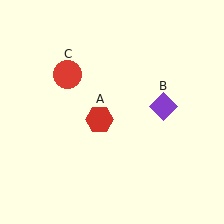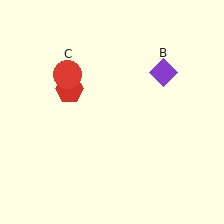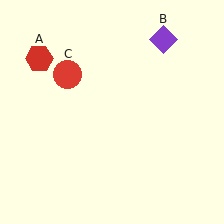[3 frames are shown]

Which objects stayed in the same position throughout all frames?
Red circle (object C) remained stationary.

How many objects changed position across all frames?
2 objects changed position: red hexagon (object A), purple diamond (object B).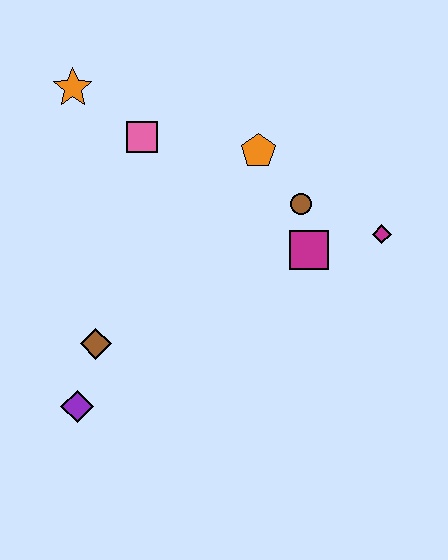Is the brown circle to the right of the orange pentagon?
Yes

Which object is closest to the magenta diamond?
The magenta square is closest to the magenta diamond.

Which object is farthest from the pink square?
The purple diamond is farthest from the pink square.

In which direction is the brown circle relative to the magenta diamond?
The brown circle is to the left of the magenta diamond.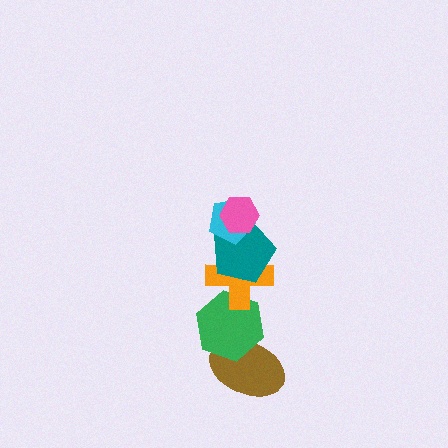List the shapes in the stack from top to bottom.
From top to bottom: the pink hexagon, the cyan pentagon, the teal pentagon, the orange cross, the green hexagon, the brown ellipse.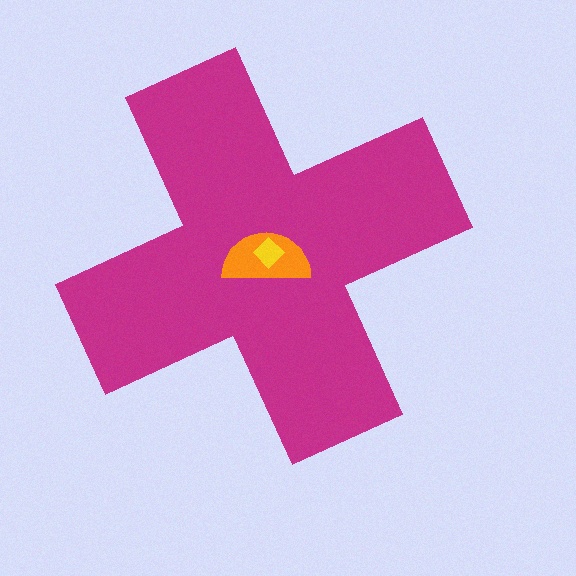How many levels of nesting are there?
3.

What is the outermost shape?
The magenta cross.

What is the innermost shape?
The yellow diamond.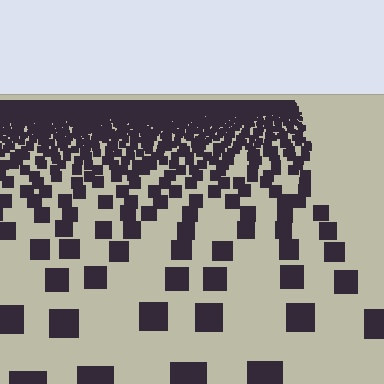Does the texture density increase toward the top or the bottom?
Density increases toward the top.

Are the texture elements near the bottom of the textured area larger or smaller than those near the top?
Larger. Near the bottom, elements are closer to the viewer and appear at a bigger on-screen size.